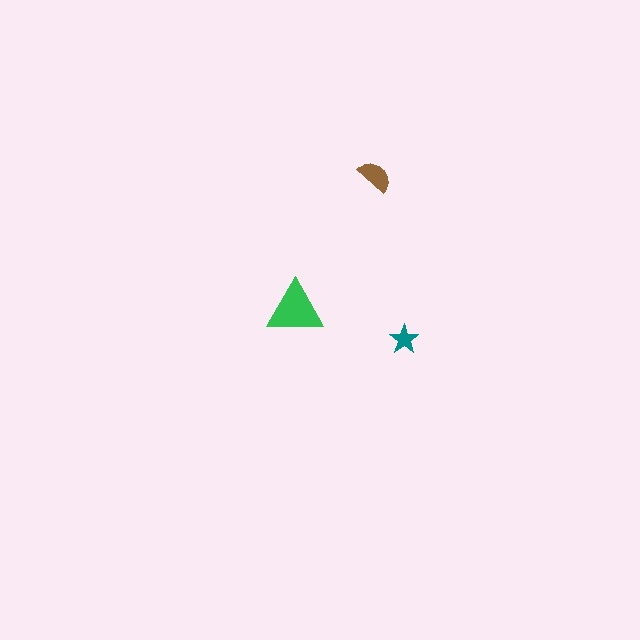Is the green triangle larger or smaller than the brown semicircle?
Larger.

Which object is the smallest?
The teal star.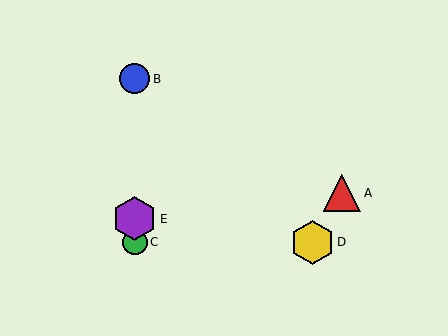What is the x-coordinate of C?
Object C is at x≈135.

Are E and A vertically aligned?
No, E is at x≈135 and A is at x≈342.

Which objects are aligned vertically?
Objects B, C, E are aligned vertically.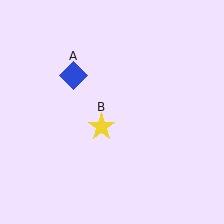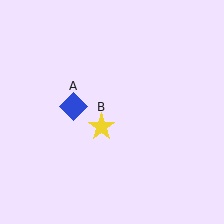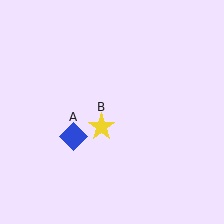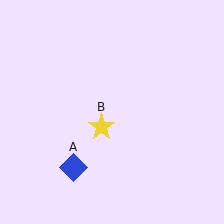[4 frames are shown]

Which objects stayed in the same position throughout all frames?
Yellow star (object B) remained stationary.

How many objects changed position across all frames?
1 object changed position: blue diamond (object A).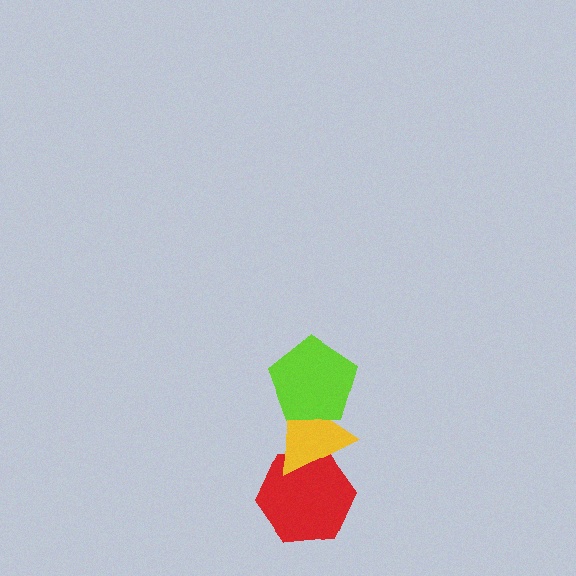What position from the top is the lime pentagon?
The lime pentagon is 1st from the top.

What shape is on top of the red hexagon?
The yellow triangle is on top of the red hexagon.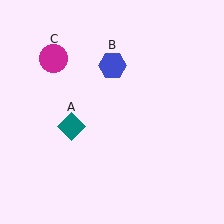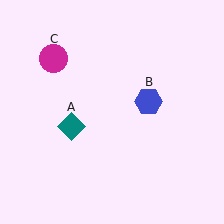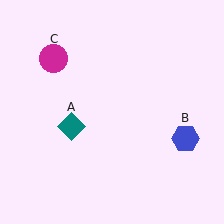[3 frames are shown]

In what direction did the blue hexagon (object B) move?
The blue hexagon (object B) moved down and to the right.